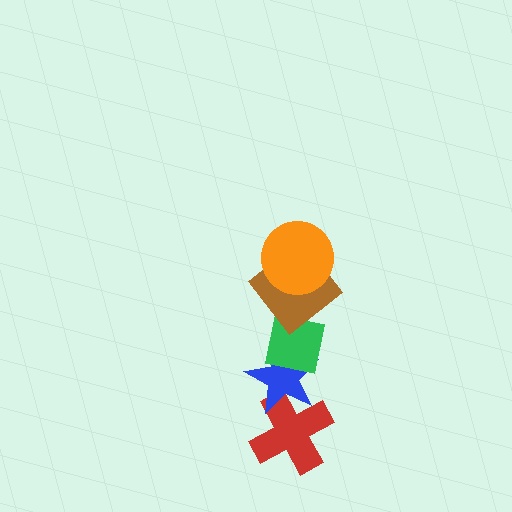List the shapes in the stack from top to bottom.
From top to bottom: the orange circle, the brown diamond, the green square, the blue star, the red cross.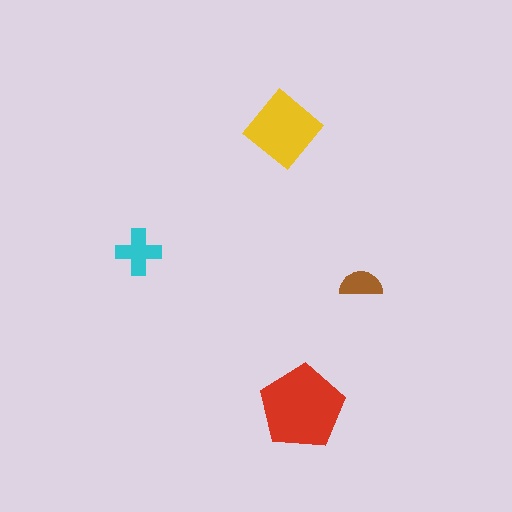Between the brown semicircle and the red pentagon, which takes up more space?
The red pentagon.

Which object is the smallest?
The brown semicircle.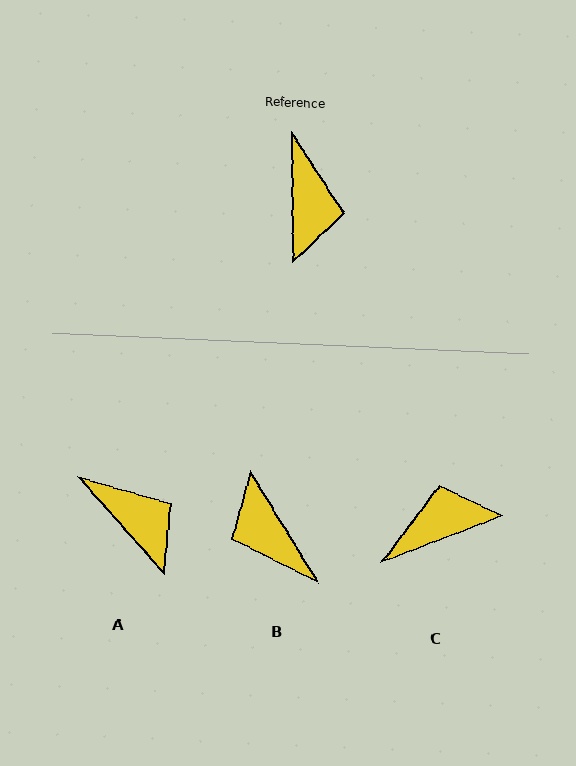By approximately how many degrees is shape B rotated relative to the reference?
Approximately 149 degrees clockwise.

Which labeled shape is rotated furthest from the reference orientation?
B, about 149 degrees away.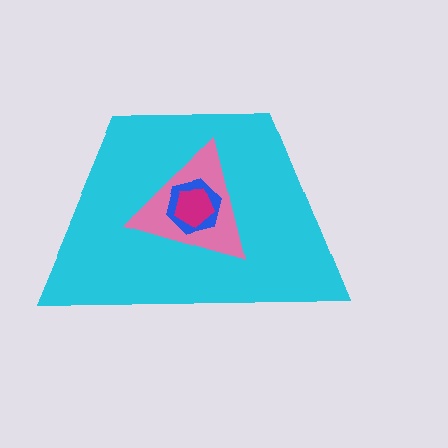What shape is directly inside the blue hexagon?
The magenta pentagon.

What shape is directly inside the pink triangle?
The blue hexagon.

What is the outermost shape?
The cyan trapezoid.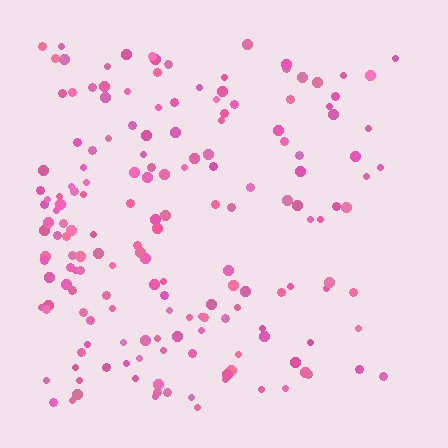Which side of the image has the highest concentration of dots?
The left.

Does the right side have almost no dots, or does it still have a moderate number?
Still a moderate number, just noticeably fewer than the left.